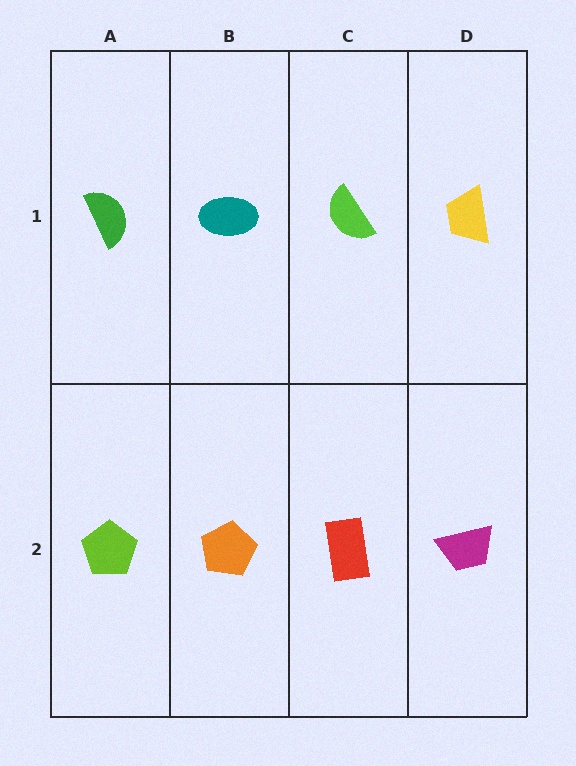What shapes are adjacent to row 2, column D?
A yellow trapezoid (row 1, column D), a red rectangle (row 2, column C).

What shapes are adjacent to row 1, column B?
An orange pentagon (row 2, column B), a green semicircle (row 1, column A), a lime semicircle (row 1, column C).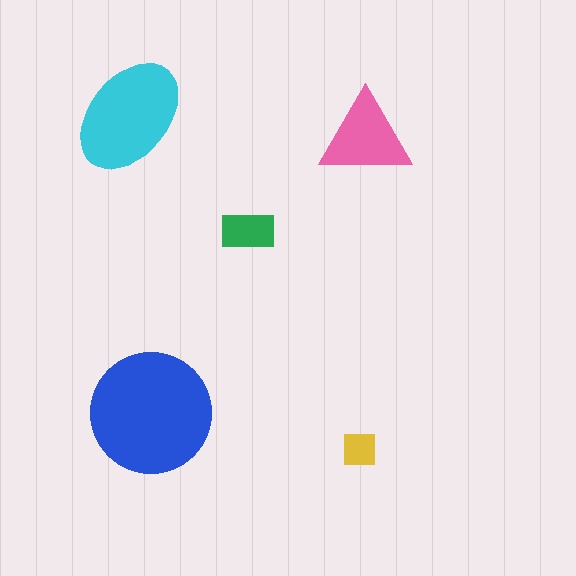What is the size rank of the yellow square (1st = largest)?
5th.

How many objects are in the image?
There are 5 objects in the image.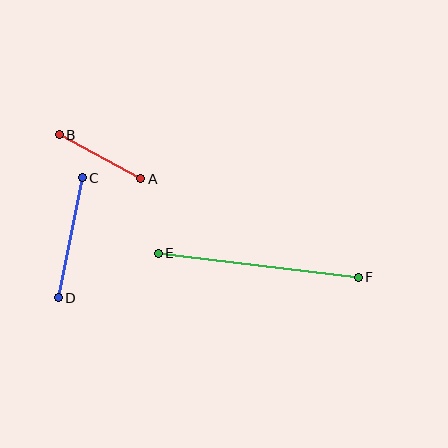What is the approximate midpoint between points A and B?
The midpoint is at approximately (100, 157) pixels.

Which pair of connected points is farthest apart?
Points E and F are farthest apart.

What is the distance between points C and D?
The distance is approximately 122 pixels.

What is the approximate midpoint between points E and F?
The midpoint is at approximately (258, 265) pixels.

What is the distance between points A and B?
The distance is approximately 93 pixels.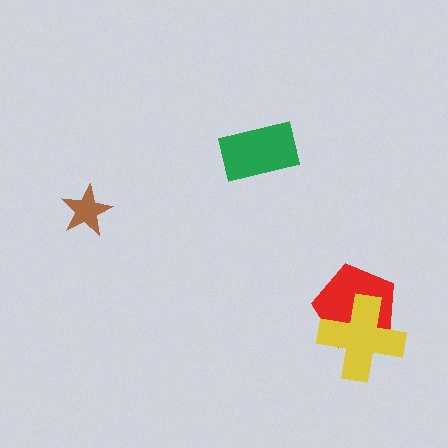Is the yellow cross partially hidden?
No, no other shape covers it.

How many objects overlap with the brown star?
0 objects overlap with the brown star.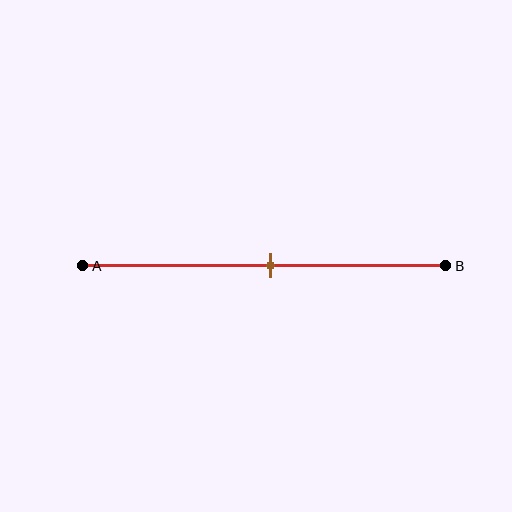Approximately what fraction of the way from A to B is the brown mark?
The brown mark is approximately 50% of the way from A to B.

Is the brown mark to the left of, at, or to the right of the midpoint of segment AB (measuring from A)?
The brown mark is approximately at the midpoint of segment AB.